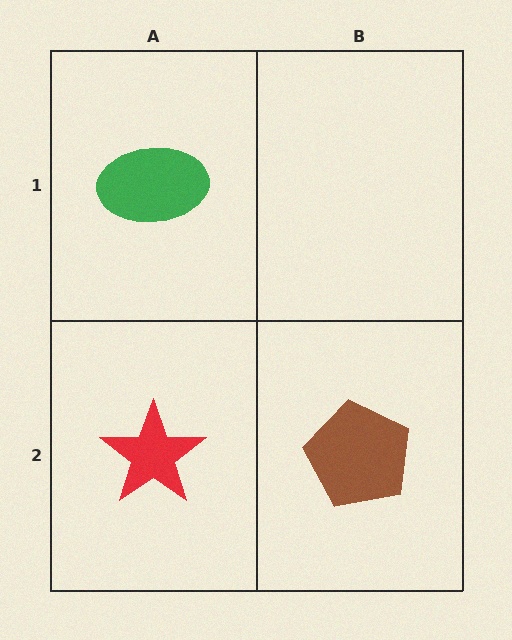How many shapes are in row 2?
2 shapes.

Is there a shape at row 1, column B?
No, that cell is empty.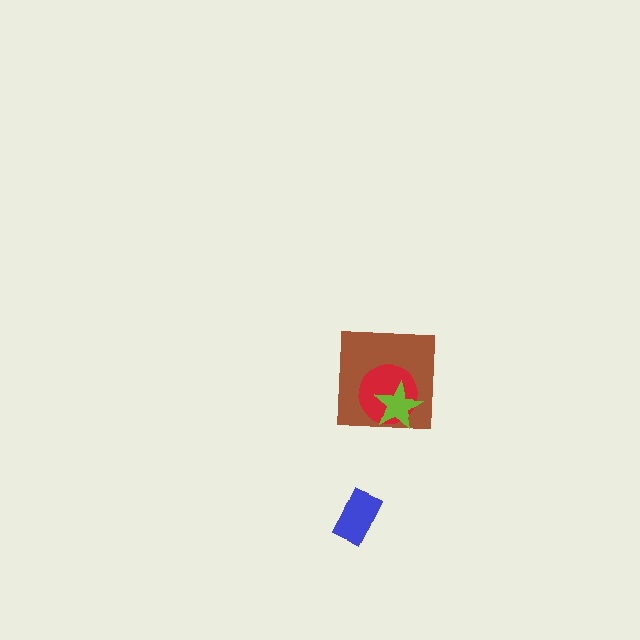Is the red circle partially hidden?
Yes, it is partially covered by another shape.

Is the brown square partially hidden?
Yes, it is partially covered by another shape.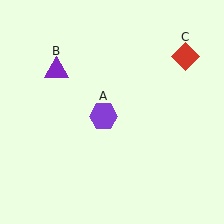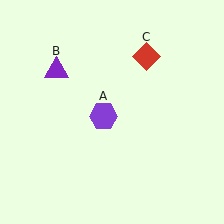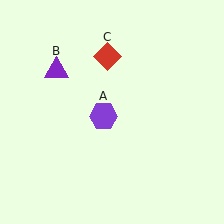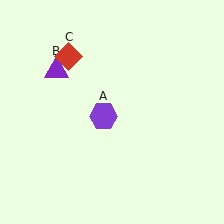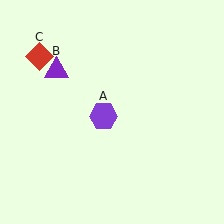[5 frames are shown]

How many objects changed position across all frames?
1 object changed position: red diamond (object C).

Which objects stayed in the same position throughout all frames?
Purple hexagon (object A) and purple triangle (object B) remained stationary.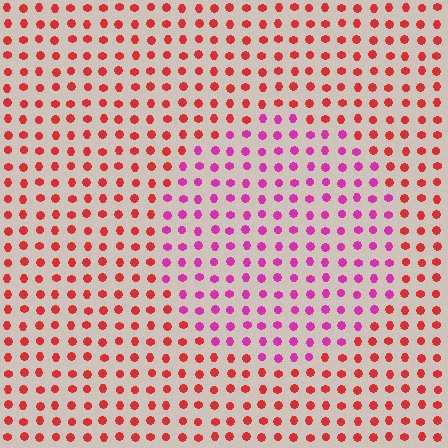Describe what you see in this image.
The image is filled with small red elements in a uniform arrangement. A circle-shaped region is visible where the elements are tinted to a slightly different hue, forming a subtle color boundary.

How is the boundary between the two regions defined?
The boundary is defined purely by a slight shift in hue (about 44 degrees). Spacing, size, and orientation are identical on both sides.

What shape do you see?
I see a circle.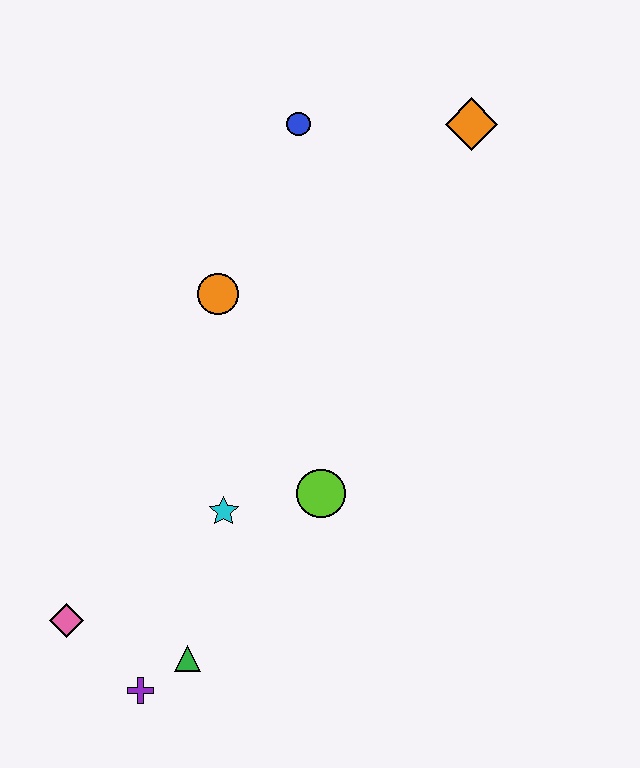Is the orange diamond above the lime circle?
Yes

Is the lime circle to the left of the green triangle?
No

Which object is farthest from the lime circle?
The orange diamond is farthest from the lime circle.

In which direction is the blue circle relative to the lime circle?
The blue circle is above the lime circle.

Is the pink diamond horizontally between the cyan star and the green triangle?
No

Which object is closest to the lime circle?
The cyan star is closest to the lime circle.